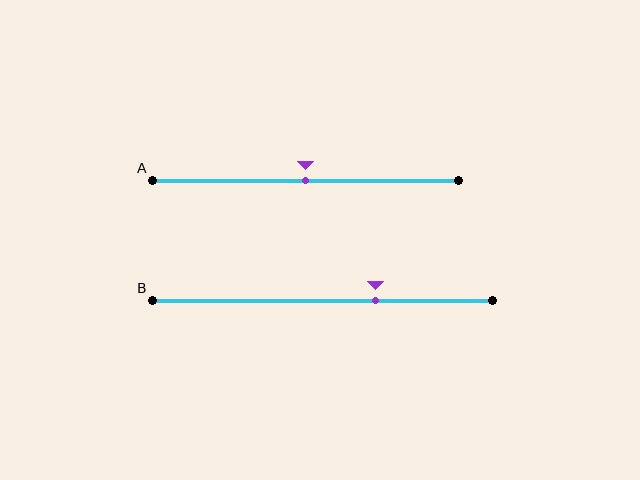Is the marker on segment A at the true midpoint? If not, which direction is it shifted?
Yes, the marker on segment A is at the true midpoint.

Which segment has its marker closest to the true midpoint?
Segment A has its marker closest to the true midpoint.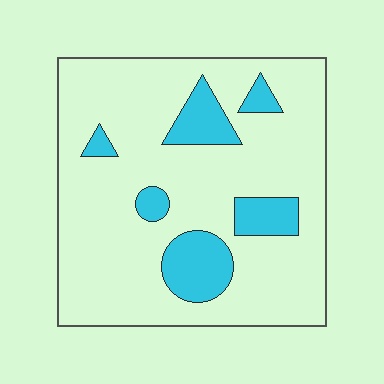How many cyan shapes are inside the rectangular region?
6.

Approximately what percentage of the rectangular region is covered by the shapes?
Approximately 15%.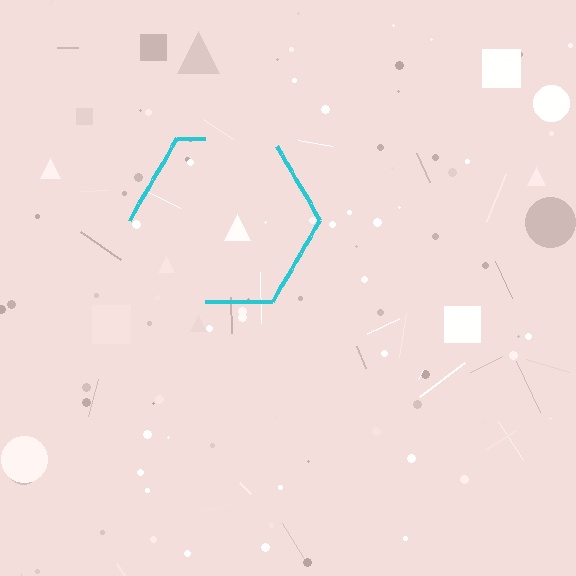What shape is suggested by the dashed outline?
The dashed outline suggests a hexagon.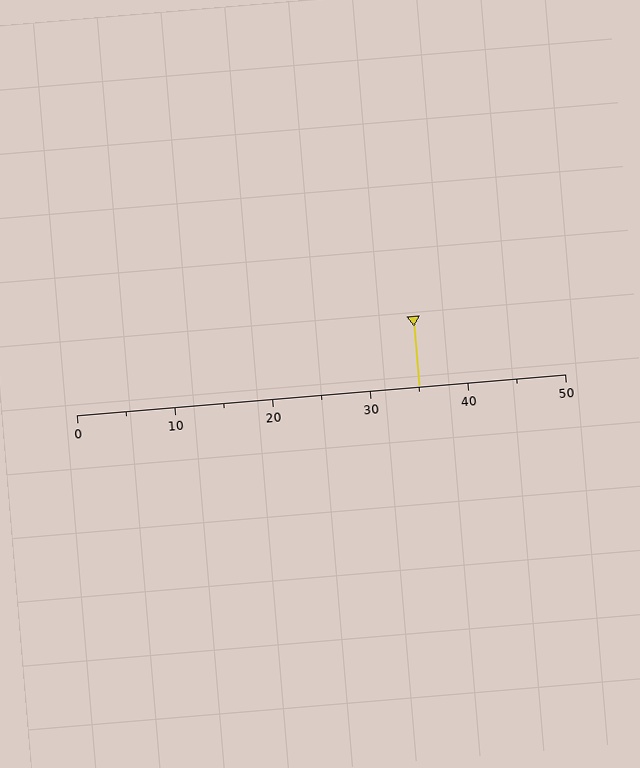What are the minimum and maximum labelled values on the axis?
The axis runs from 0 to 50.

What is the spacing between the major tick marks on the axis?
The major ticks are spaced 10 apart.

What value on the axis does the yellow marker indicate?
The marker indicates approximately 35.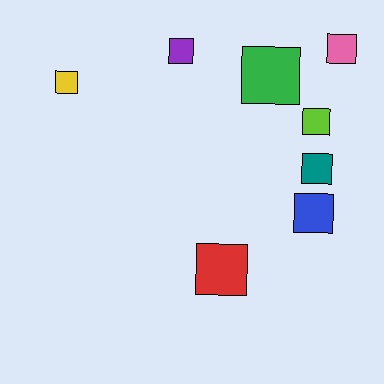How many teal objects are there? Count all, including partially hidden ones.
There is 1 teal object.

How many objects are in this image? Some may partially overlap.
There are 8 objects.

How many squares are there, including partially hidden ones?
There are 8 squares.